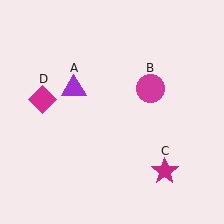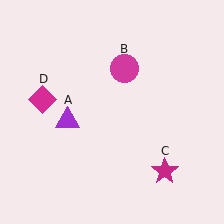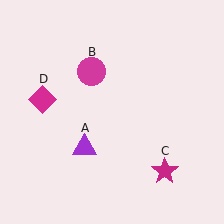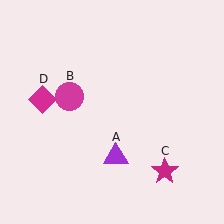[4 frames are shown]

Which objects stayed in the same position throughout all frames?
Magenta star (object C) and magenta diamond (object D) remained stationary.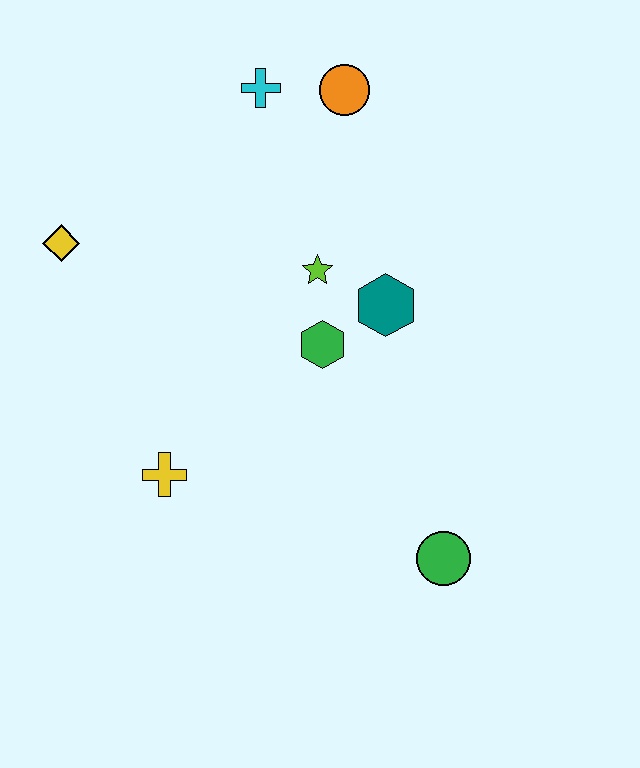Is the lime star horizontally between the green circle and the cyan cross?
Yes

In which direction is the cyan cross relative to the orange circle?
The cyan cross is to the left of the orange circle.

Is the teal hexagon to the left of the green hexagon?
No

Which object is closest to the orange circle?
The cyan cross is closest to the orange circle.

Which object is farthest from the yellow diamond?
The green circle is farthest from the yellow diamond.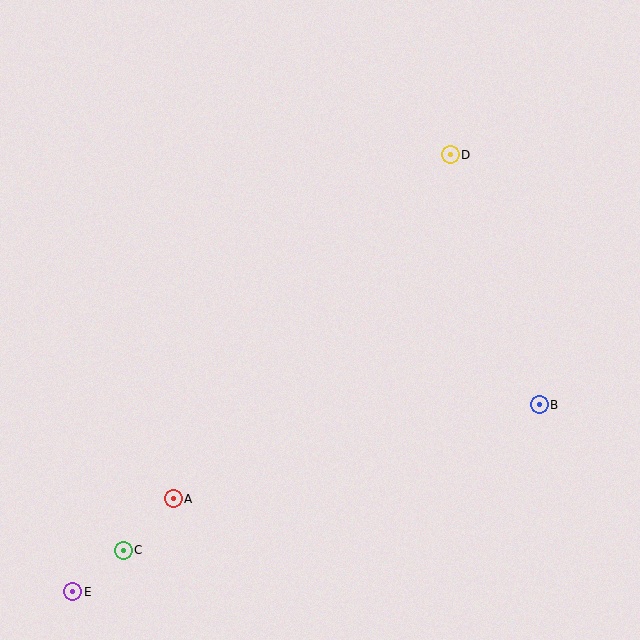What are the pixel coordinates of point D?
Point D is at (450, 155).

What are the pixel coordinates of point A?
Point A is at (173, 499).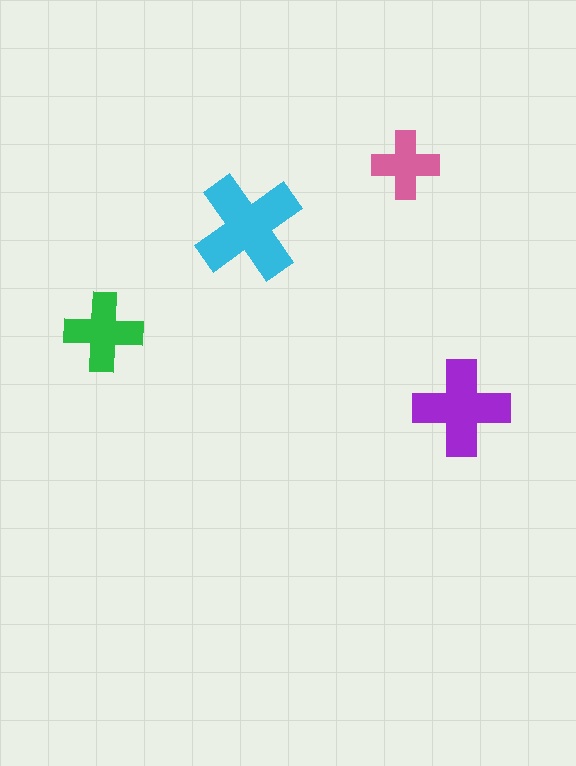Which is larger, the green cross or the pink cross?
The green one.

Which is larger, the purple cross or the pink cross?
The purple one.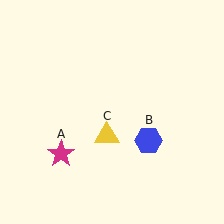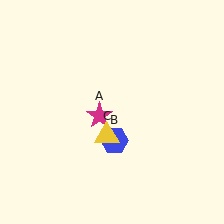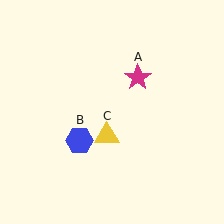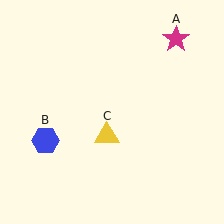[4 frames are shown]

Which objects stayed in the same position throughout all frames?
Yellow triangle (object C) remained stationary.